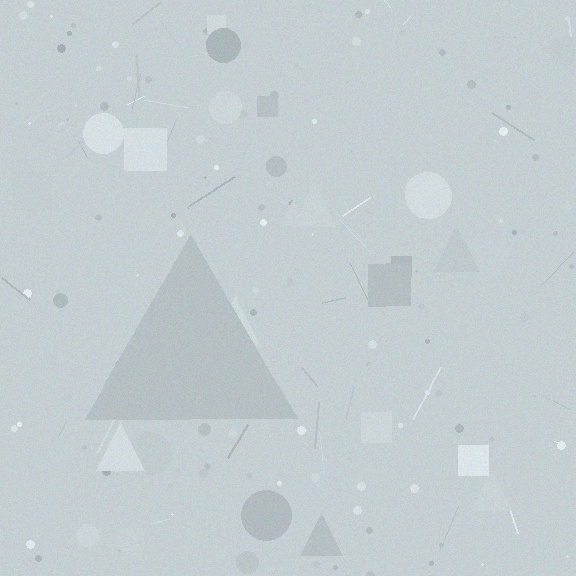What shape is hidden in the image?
A triangle is hidden in the image.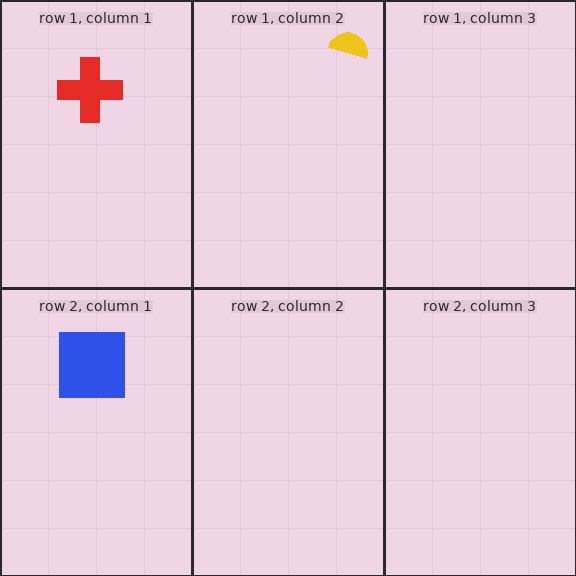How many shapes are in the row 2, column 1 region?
1.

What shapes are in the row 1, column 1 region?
The red cross.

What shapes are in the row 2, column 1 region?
The blue square.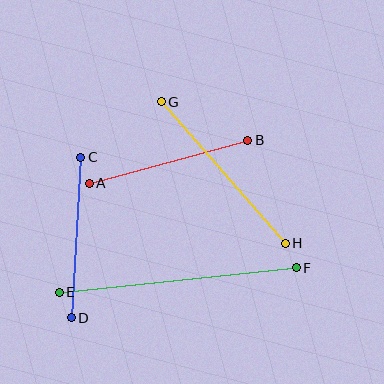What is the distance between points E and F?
The distance is approximately 238 pixels.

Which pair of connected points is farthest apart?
Points E and F are farthest apart.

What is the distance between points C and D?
The distance is approximately 160 pixels.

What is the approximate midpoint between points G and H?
The midpoint is at approximately (223, 173) pixels.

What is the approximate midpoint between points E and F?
The midpoint is at approximately (178, 280) pixels.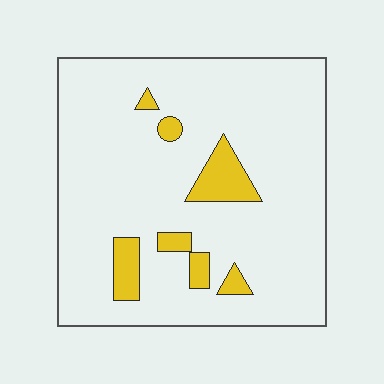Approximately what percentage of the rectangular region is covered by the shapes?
Approximately 10%.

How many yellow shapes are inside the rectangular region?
7.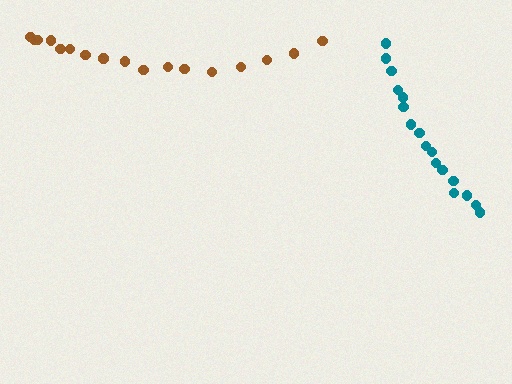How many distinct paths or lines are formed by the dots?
There are 2 distinct paths.